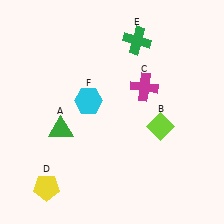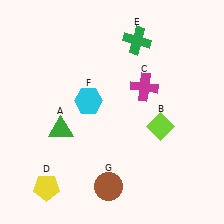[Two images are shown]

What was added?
A brown circle (G) was added in Image 2.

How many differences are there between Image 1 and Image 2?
There is 1 difference between the two images.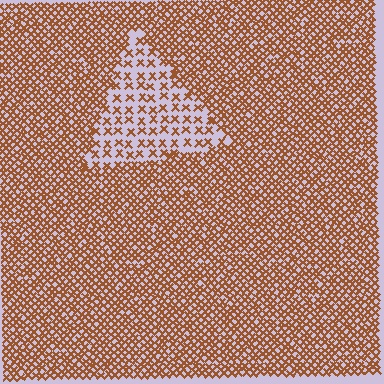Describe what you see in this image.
The image contains small brown elements arranged at two different densities. A triangle-shaped region is visible where the elements are less densely packed than the surrounding area.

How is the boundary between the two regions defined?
The boundary is defined by a change in element density (approximately 2.5x ratio). All elements are the same color, size, and shape.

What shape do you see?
I see a triangle.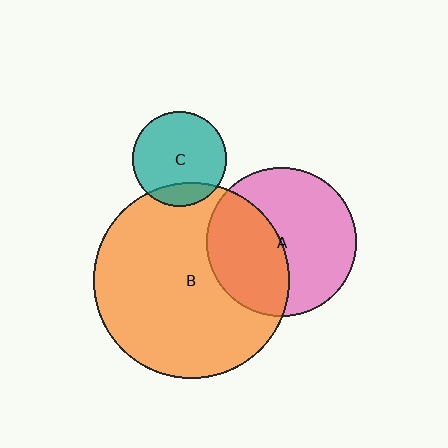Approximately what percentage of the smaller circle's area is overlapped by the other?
Approximately 15%.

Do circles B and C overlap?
Yes.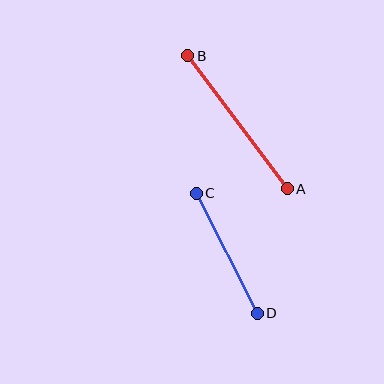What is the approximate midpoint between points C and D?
The midpoint is at approximately (227, 253) pixels.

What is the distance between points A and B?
The distance is approximately 166 pixels.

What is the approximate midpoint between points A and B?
The midpoint is at approximately (238, 122) pixels.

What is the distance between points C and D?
The distance is approximately 135 pixels.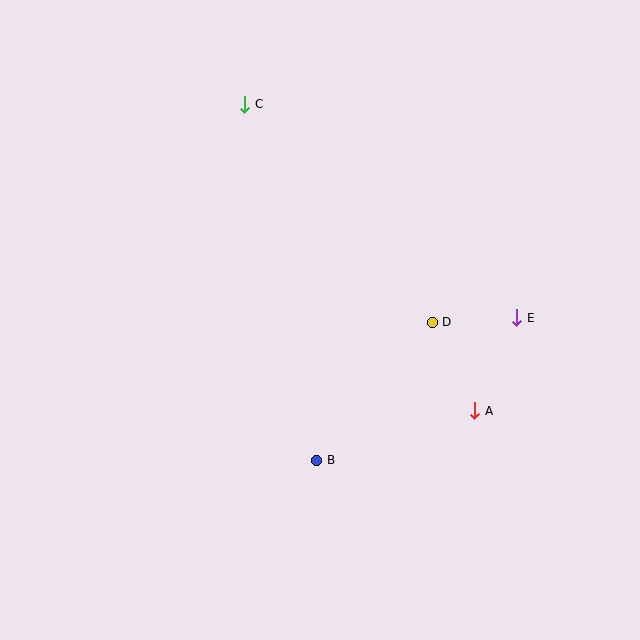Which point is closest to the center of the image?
Point D at (432, 322) is closest to the center.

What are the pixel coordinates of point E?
Point E is at (517, 318).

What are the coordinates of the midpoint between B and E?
The midpoint between B and E is at (417, 389).